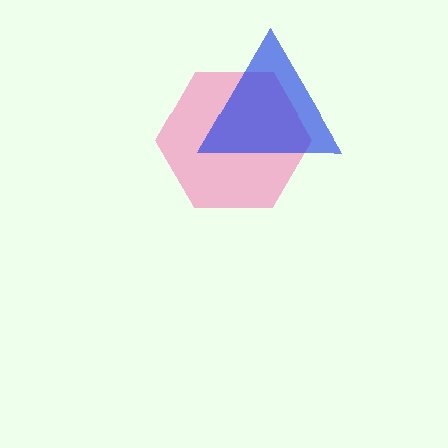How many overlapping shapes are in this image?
There are 2 overlapping shapes in the image.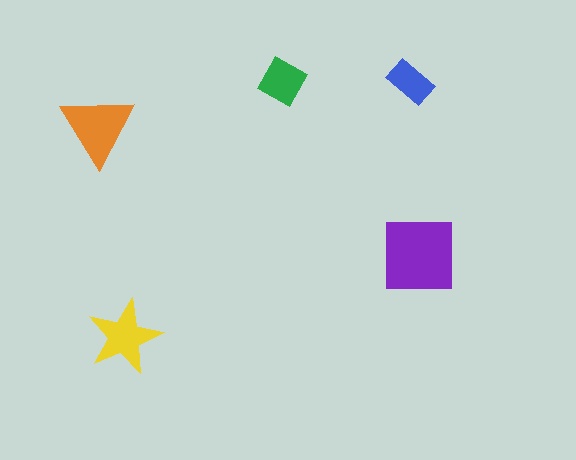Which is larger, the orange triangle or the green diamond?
The orange triangle.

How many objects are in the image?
There are 5 objects in the image.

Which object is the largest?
The purple square.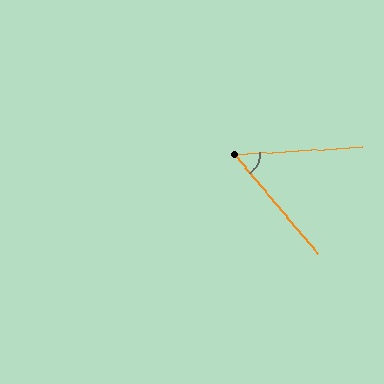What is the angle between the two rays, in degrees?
Approximately 53 degrees.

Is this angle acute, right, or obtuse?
It is acute.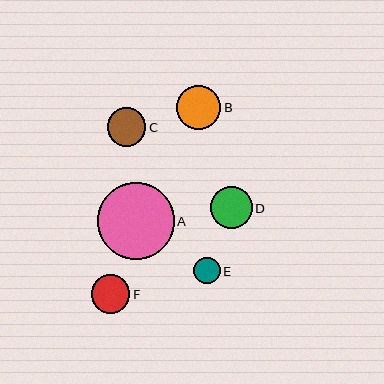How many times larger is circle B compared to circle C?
Circle B is approximately 1.2 times the size of circle C.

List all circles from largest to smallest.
From largest to smallest: A, B, D, C, F, E.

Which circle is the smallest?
Circle E is the smallest with a size of approximately 27 pixels.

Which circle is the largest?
Circle A is the largest with a size of approximately 77 pixels.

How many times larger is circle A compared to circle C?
Circle A is approximately 2.0 times the size of circle C.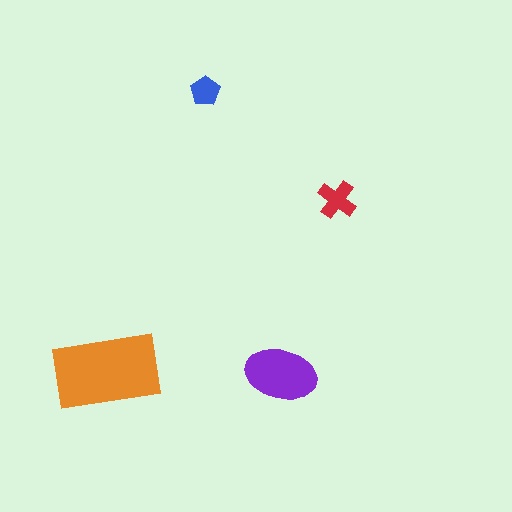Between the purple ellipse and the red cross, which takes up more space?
The purple ellipse.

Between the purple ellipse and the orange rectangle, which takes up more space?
The orange rectangle.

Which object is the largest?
The orange rectangle.